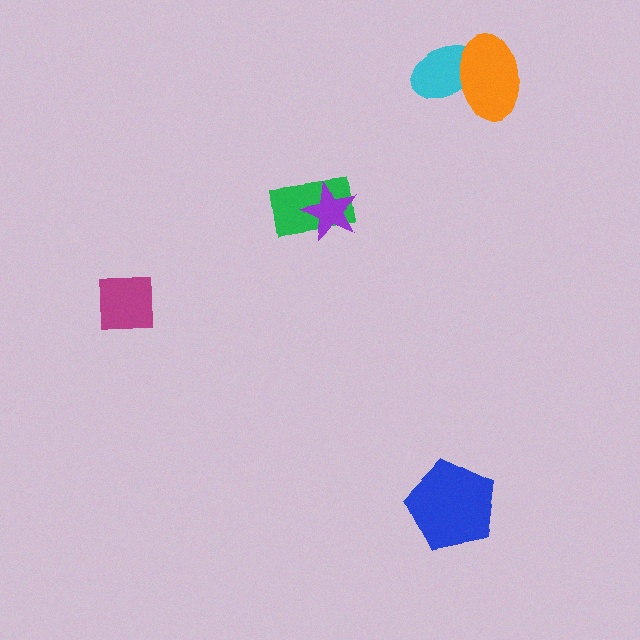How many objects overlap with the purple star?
1 object overlaps with the purple star.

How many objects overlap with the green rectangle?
1 object overlaps with the green rectangle.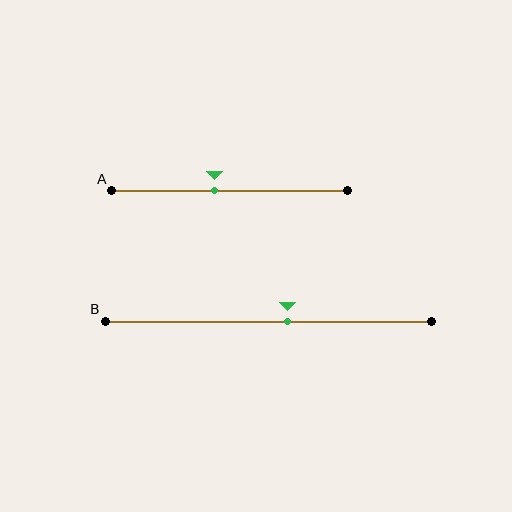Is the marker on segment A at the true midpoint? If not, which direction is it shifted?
No, the marker on segment A is shifted to the left by about 6% of the segment length.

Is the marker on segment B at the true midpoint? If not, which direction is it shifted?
No, the marker on segment B is shifted to the right by about 6% of the segment length.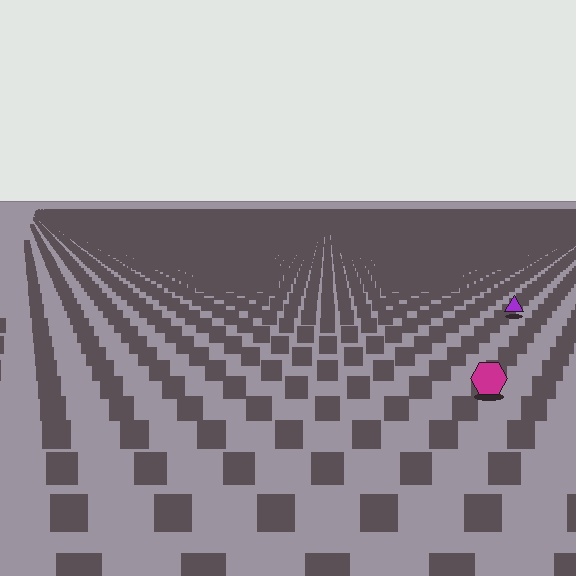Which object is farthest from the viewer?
The purple triangle is farthest from the viewer. It appears smaller and the ground texture around it is denser.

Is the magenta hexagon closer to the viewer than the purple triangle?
Yes. The magenta hexagon is closer — you can tell from the texture gradient: the ground texture is coarser near it.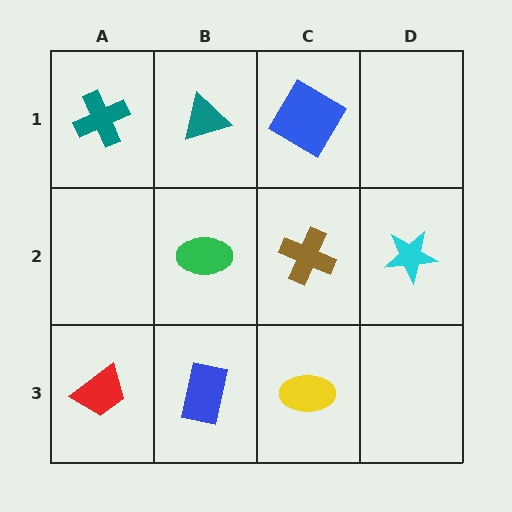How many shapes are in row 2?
3 shapes.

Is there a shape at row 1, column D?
No, that cell is empty.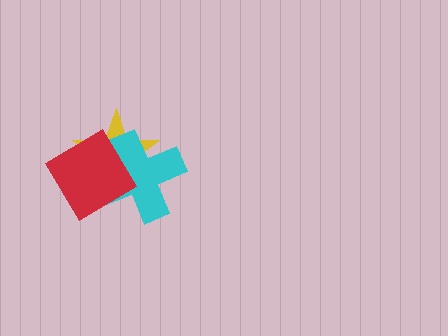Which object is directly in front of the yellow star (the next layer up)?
The cyan cross is directly in front of the yellow star.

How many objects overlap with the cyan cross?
2 objects overlap with the cyan cross.